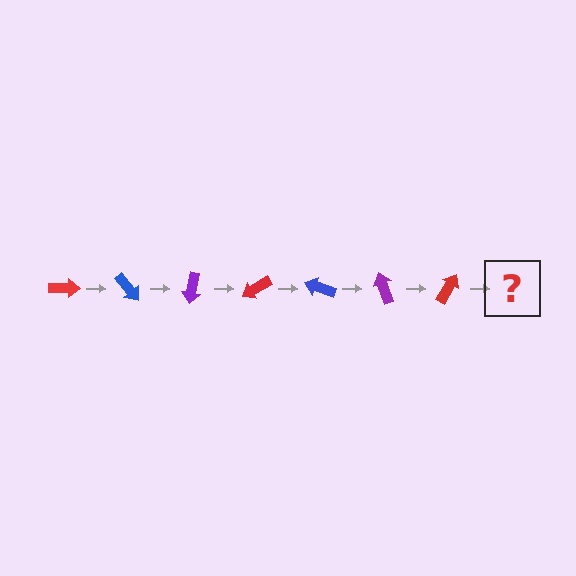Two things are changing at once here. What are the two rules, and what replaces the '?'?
The two rules are that it rotates 50 degrees each step and the color cycles through red, blue, and purple. The '?' should be a blue arrow, rotated 350 degrees from the start.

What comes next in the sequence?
The next element should be a blue arrow, rotated 350 degrees from the start.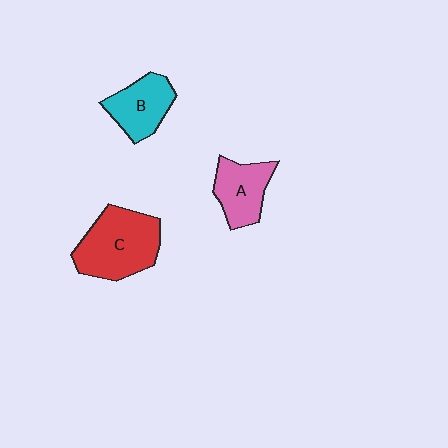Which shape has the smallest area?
Shape A (pink).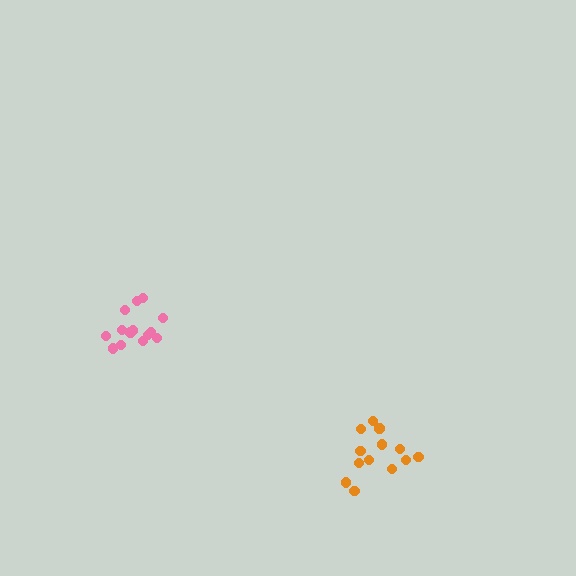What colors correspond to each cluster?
The clusters are colored: orange, pink.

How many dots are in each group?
Group 1: 13 dots, Group 2: 14 dots (27 total).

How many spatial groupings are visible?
There are 2 spatial groupings.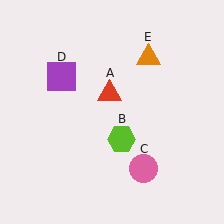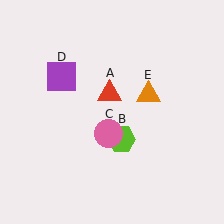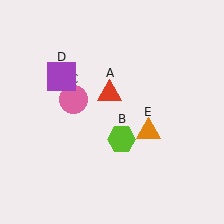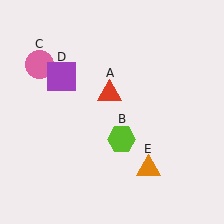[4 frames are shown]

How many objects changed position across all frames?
2 objects changed position: pink circle (object C), orange triangle (object E).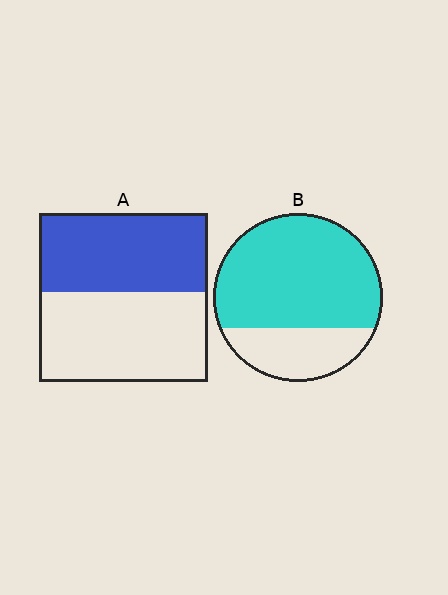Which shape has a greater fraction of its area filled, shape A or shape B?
Shape B.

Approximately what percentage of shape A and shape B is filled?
A is approximately 45% and B is approximately 70%.